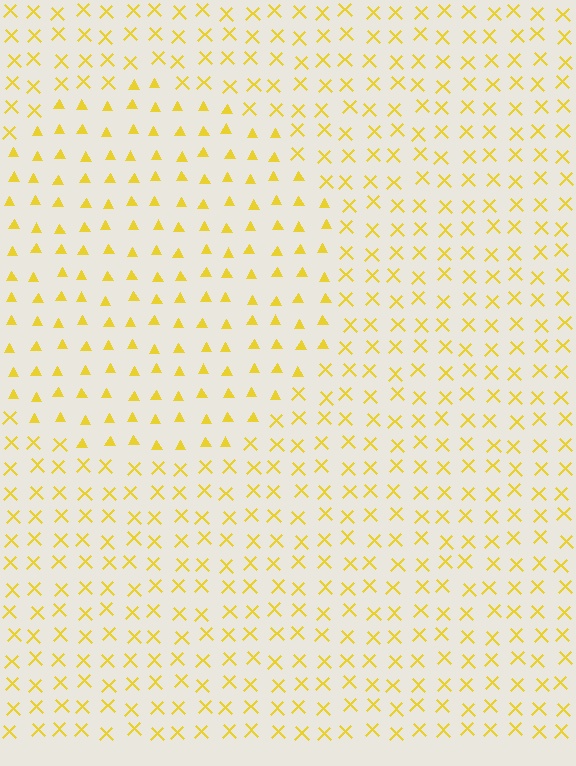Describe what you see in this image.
The image is filled with small yellow elements arranged in a uniform grid. A circle-shaped region contains triangles, while the surrounding area contains X marks. The boundary is defined purely by the change in element shape.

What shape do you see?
I see a circle.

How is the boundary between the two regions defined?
The boundary is defined by a change in element shape: triangles inside vs. X marks outside. All elements share the same color and spacing.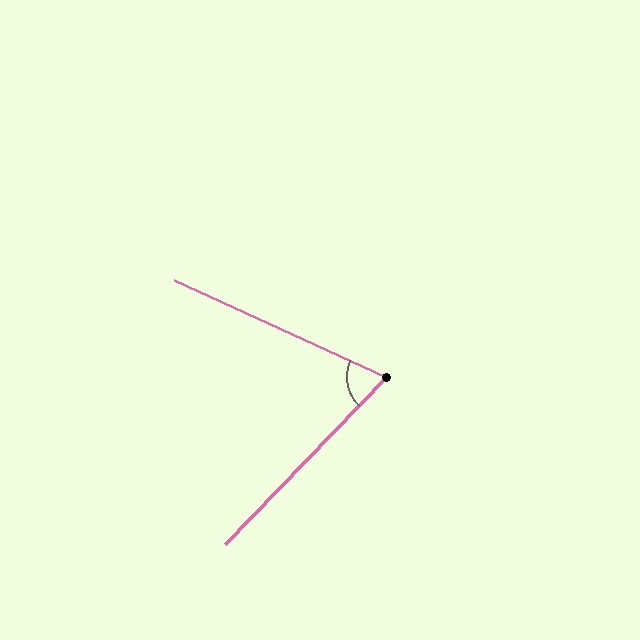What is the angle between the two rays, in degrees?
Approximately 71 degrees.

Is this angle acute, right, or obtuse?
It is acute.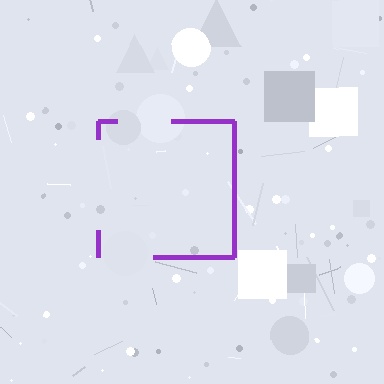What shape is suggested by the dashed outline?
The dashed outline suggests a square.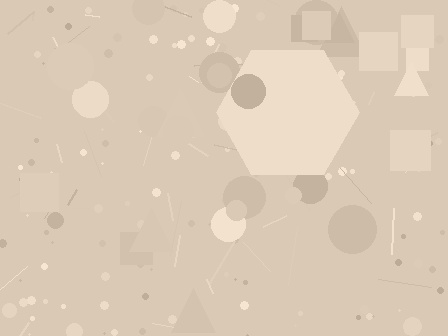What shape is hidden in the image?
A hexagon is hidden in the image.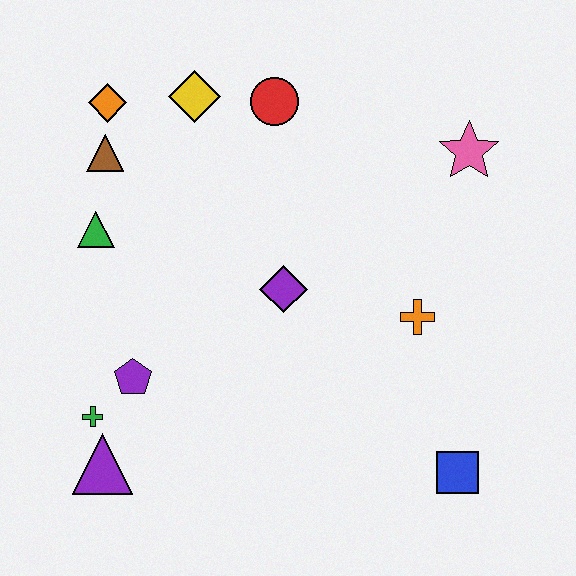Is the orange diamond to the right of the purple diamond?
No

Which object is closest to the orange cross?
The purple diamond is closest to the orange cross.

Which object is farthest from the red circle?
The blue square is farthest from the red circle.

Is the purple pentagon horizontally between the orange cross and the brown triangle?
Yes